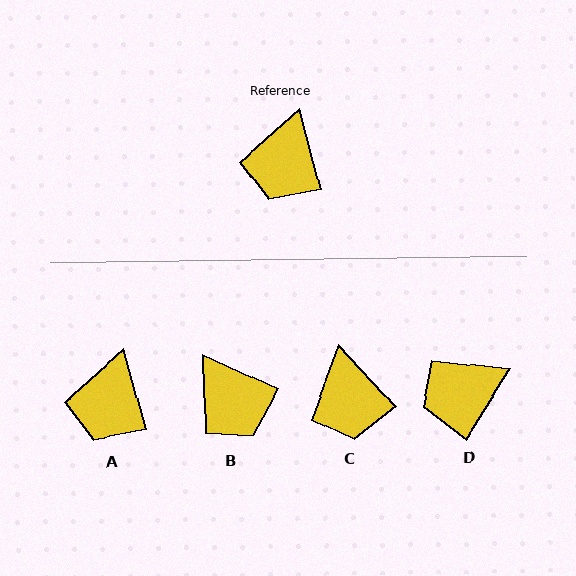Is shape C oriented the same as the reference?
No, it is off by about 28 degrees.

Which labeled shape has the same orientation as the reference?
A.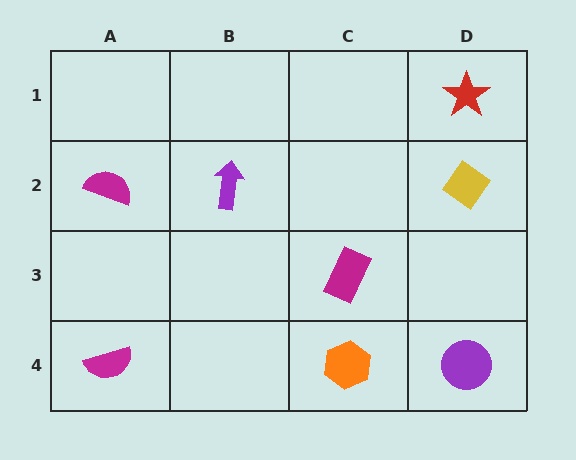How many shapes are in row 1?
1 shape.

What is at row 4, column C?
An orange hexagon.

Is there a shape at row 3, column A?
No, that cell is empty.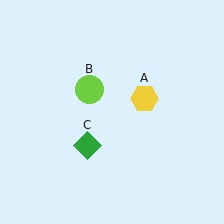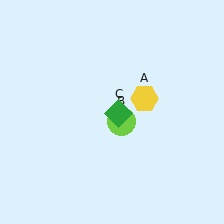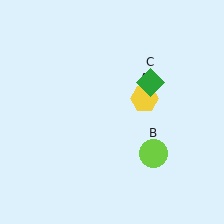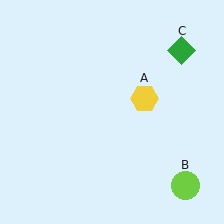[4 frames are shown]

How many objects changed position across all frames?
2 objects changed position: lime circle (object B), green diamond (object C).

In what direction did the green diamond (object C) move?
The green diamond (object C) moved up and to the right.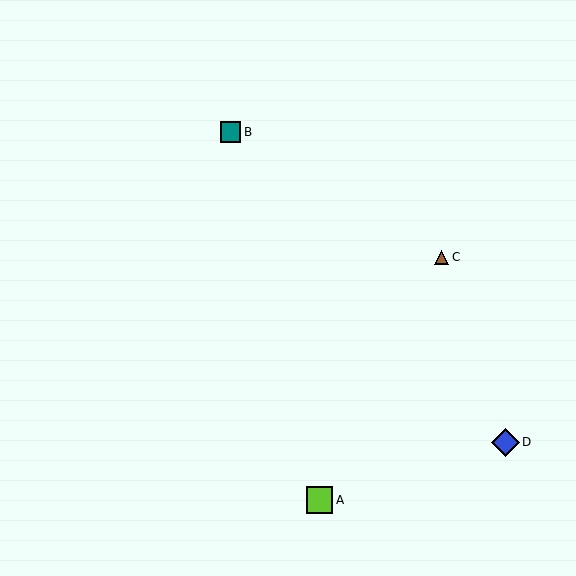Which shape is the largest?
The blue diamond (labeled D) is the largest.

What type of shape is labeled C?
Shape C is a brown triangle.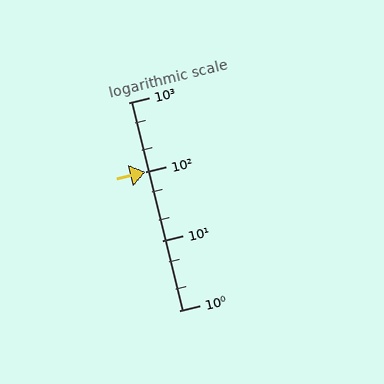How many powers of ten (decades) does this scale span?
The scale spans 3 decades, from 1 to 1000.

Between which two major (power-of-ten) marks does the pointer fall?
The pointer is between 100 and 1000.